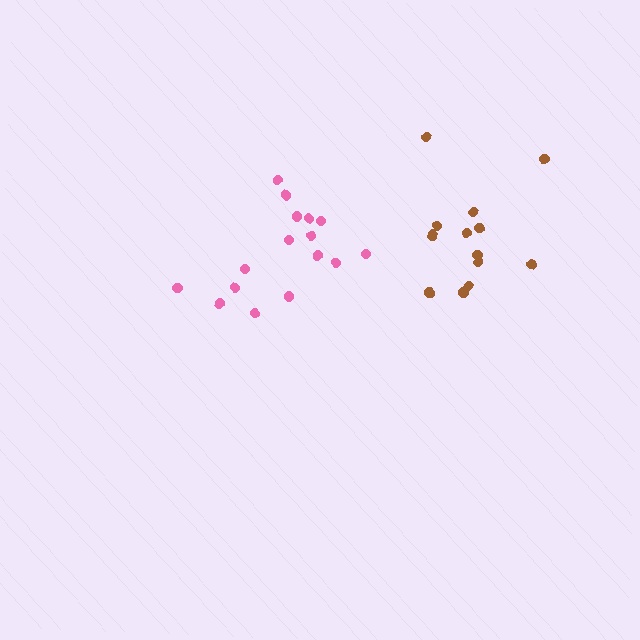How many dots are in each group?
Group 1: 16 dots, Group 2: 14 dots (30 total).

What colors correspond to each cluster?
The clusters are colored: pink, brown.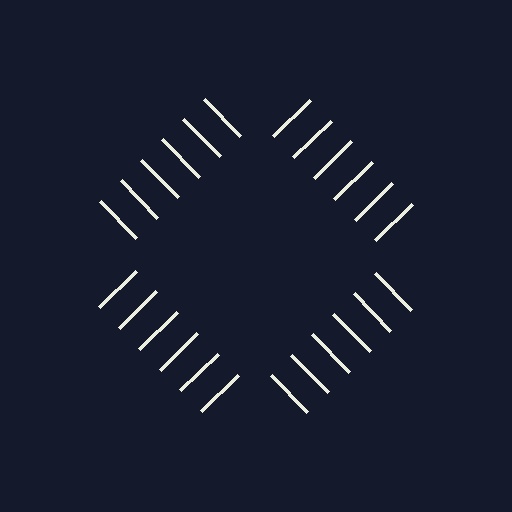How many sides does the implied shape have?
4 sides — the line-ends trace a square.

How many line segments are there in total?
24 — 6 along each of the 4 edges.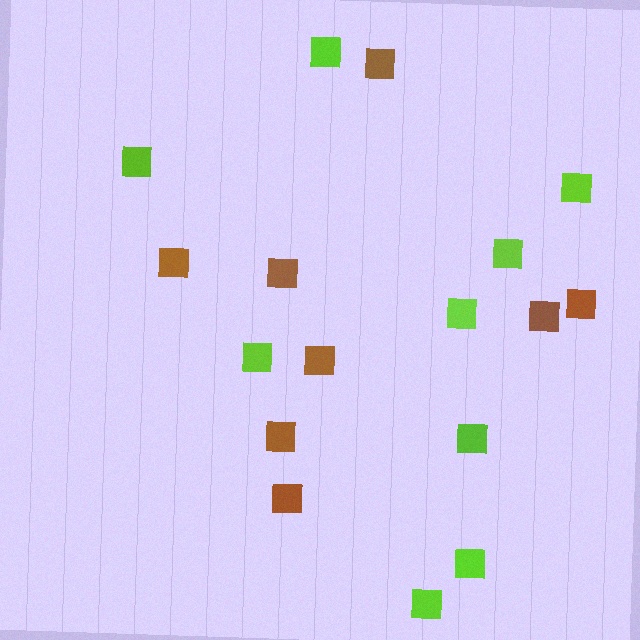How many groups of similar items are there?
There are 2 groups: one group of lime squares (9) and one group of brown squares (8).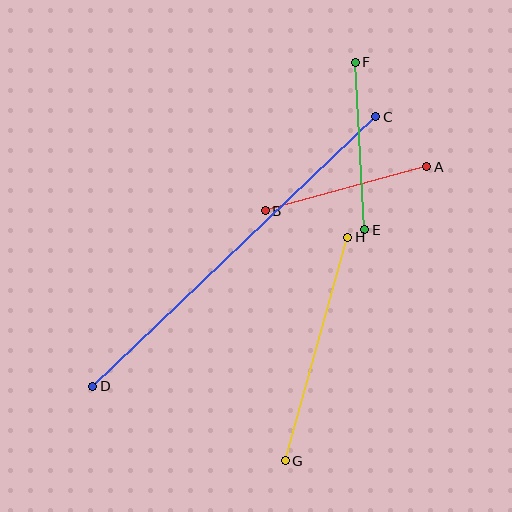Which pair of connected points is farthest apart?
Points C and D are farthest apart.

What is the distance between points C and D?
The distance is approximately 391 pixels.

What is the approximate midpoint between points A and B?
The midpoint is at approximately (346, 189) pixels.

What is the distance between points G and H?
The distance is approximately 232 pixels.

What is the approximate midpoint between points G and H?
The midpoint is at approximately (317, 349) pixels.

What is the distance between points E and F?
The distance is approximately 167 pixels.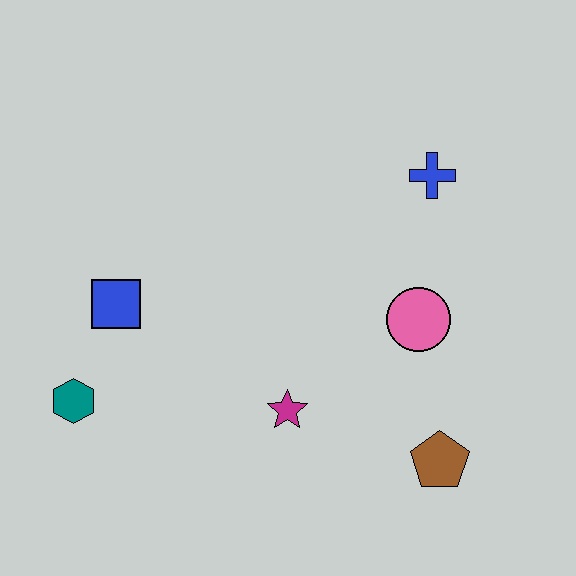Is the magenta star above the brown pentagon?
Yes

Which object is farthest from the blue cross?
The teal hexagon is farthest from the blue cross.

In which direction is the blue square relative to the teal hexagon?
The blue square is above the teal hexagon.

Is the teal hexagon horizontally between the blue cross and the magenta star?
No